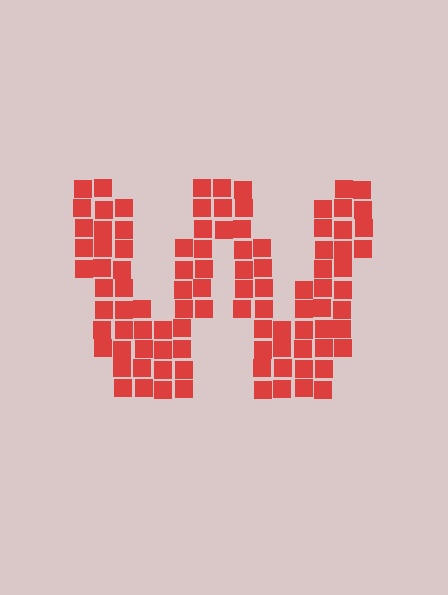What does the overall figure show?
The overall figure shows the letter W.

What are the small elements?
The small elements are squares.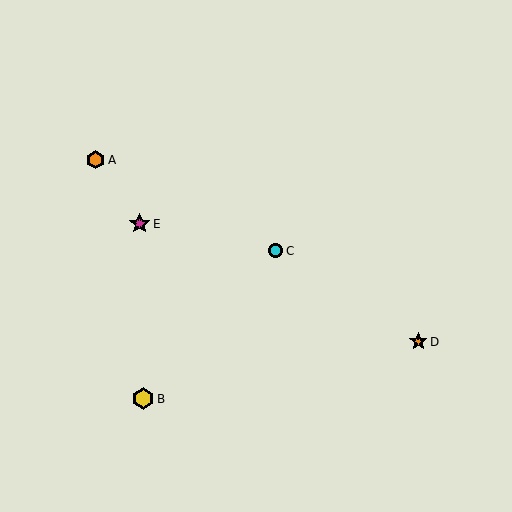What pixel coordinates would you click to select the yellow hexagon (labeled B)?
Click at (143, 399) to select the yellow hexagon B.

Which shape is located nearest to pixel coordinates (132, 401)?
The yellow hexagon (labeled B) at (143, 399) is nearest to that location.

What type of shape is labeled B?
Shape B is a yellow hexagon.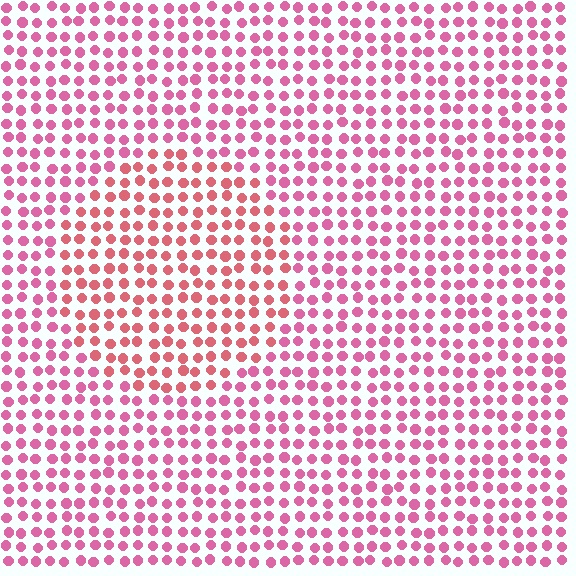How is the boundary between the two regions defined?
The boundary is defined purely by a slight shift in hue (about 25 degrees). Spacing, size, and orientation are identical on both sides.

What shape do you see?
I see a circle.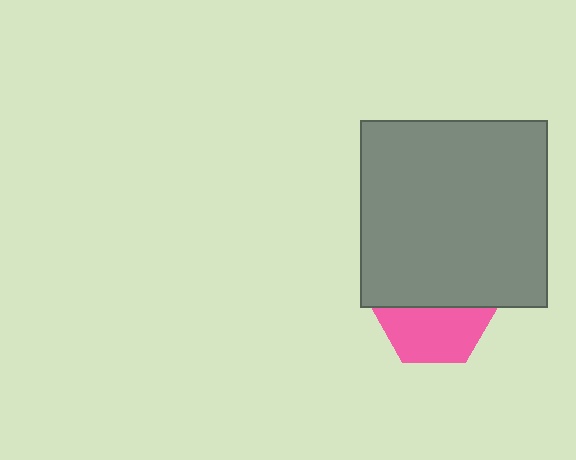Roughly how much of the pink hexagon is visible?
About half of it is visible (roughly 51%).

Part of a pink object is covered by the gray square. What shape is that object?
It is a hexagon.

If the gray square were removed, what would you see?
You would see the complete pink hexagon.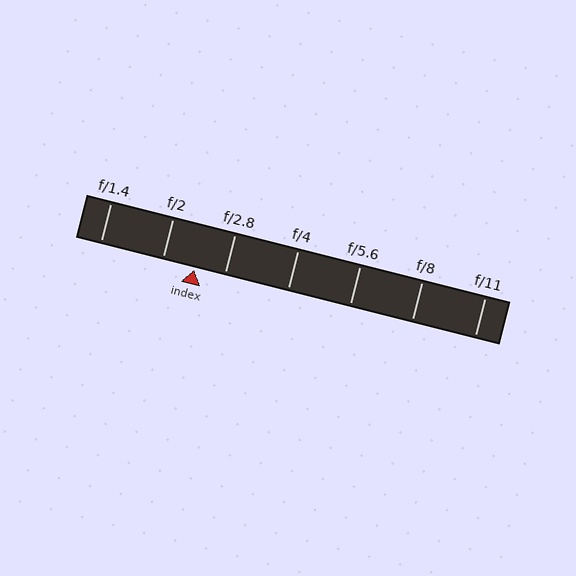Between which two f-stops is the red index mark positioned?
The index mark is between f/2 and f/2.8.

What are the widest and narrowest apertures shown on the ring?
The widest aperture shown is f/1.4 and the narrowest is f/11.